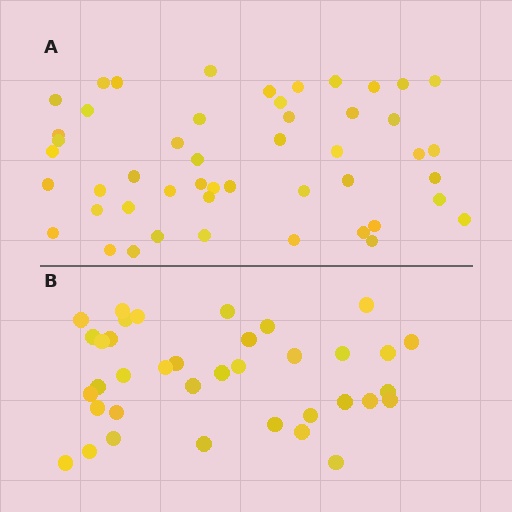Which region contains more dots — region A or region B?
Region A (the top region) has more dots.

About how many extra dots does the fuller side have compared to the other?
Region A has roughly 12 or so more dots than region B.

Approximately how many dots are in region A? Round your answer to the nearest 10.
About 50 dots. (The exact count is 49, which rounds to 50.)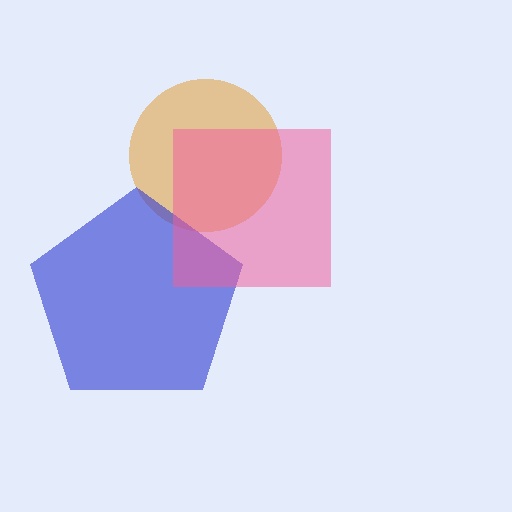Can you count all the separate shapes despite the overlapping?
Yes, there are 3 separate shapes.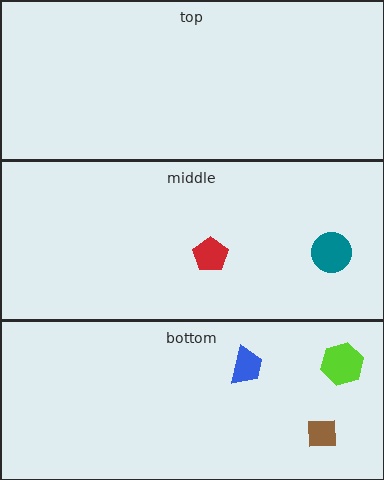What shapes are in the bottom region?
The brown square, the blue trapezoid, the lime hexagon.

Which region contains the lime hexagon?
The bottom region.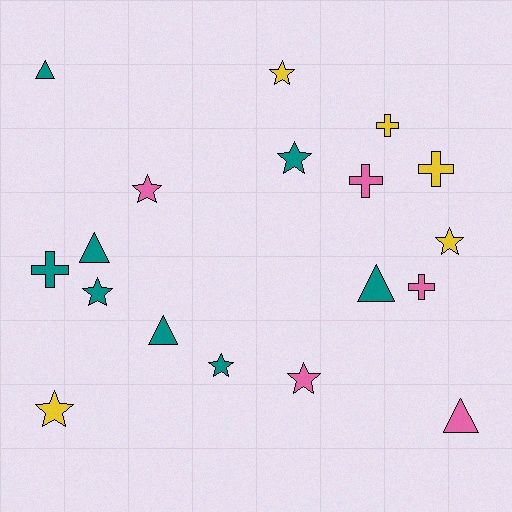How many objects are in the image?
There are 18 objects.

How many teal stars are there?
There are 3 teal stars.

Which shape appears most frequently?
Star, with 8 objects.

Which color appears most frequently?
Teal, with 8 objects.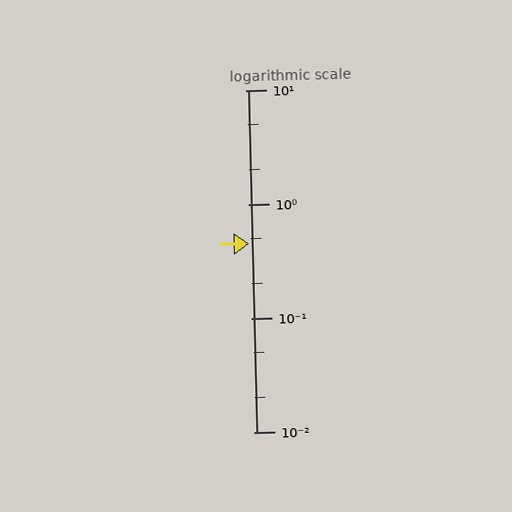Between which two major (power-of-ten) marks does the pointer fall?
The pointer is between 0.1 and 1.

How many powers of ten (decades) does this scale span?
The scale spans 3 decades, from 0.01 to 10.